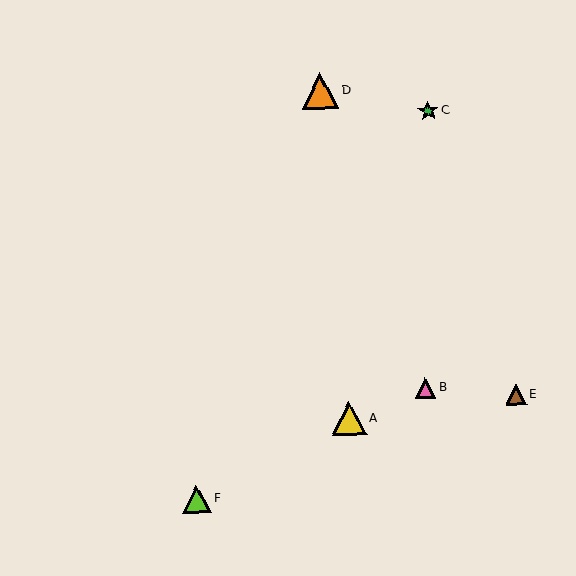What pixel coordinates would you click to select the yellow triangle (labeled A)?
Click at (349, 419) to select the yellow triangle A.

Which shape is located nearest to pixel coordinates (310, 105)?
The orange triangle (labeled D) at (320, 91) is nearest to that location.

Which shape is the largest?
The orange triangle (labeled D) is the largest.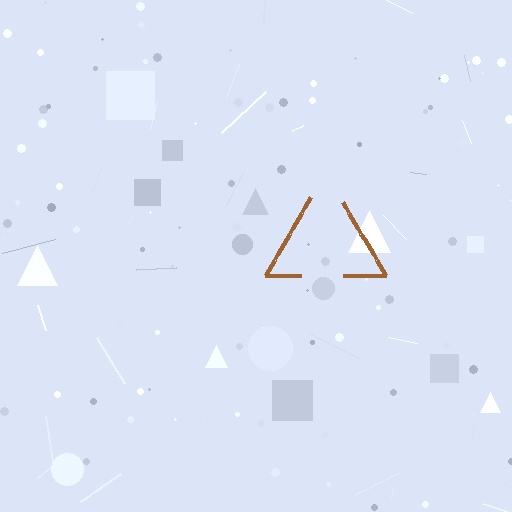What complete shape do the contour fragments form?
The contour fragments form a triangle.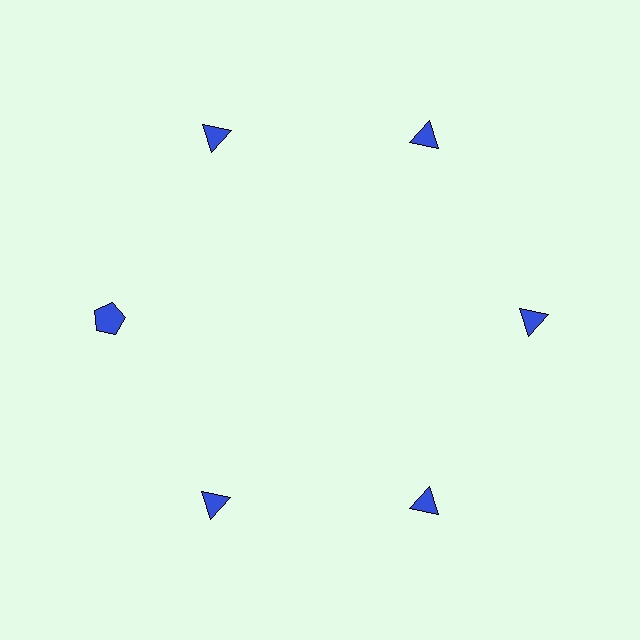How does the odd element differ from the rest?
It has a different shape: pentagon instead of triangle.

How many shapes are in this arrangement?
There are 6 shapes arranged in a ring pattern.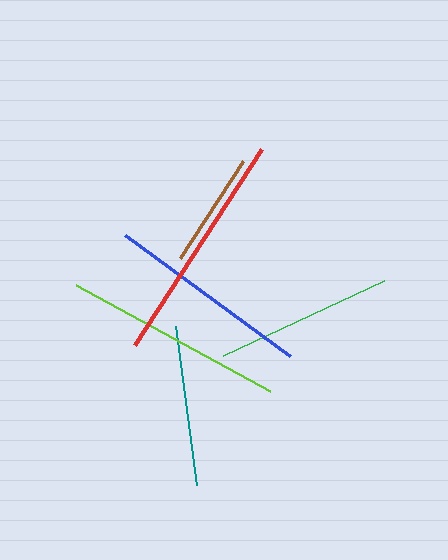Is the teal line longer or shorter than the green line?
The green line is longer than the teal line.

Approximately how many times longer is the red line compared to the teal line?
The red line is approximately 1.4 times the length of the teal line.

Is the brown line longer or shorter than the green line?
The green line is longer than the brown line.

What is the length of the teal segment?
The teal segment is approximately 161 pixels long.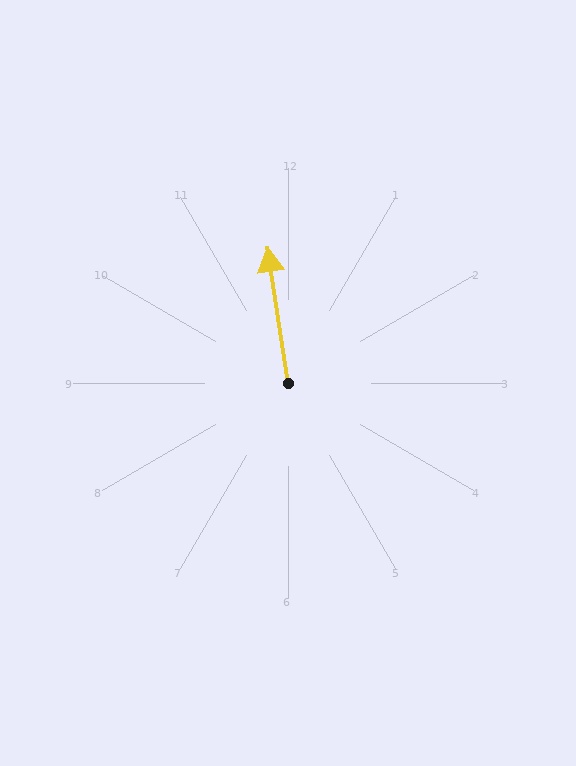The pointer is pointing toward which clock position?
Roughly 12 o'clock.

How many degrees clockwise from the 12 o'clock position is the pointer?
Approximately 351 degrees.